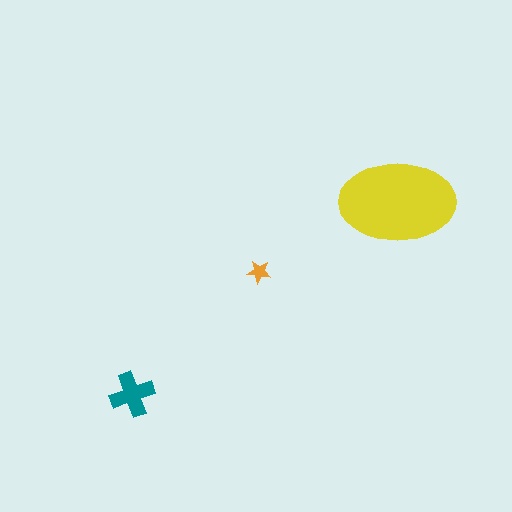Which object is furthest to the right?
The yellow ellipse is rightmost.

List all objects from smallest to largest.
The orange star, the teal cross, the yellow ellipse.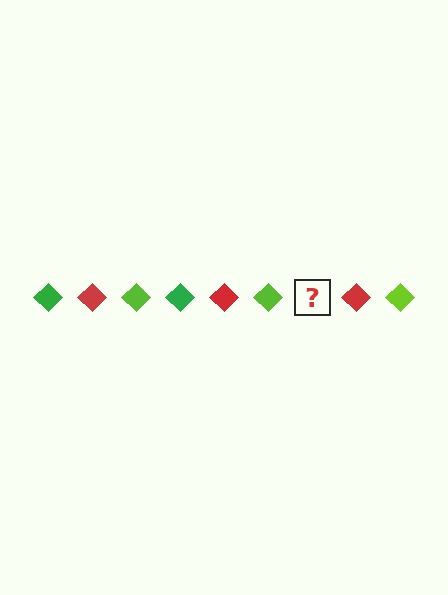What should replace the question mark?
The question mark should be replaced with a green diamond.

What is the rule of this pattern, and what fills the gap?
The rule is that the pattern cycles through green, red, lime diamonds. The gap should be filled with a green diamond.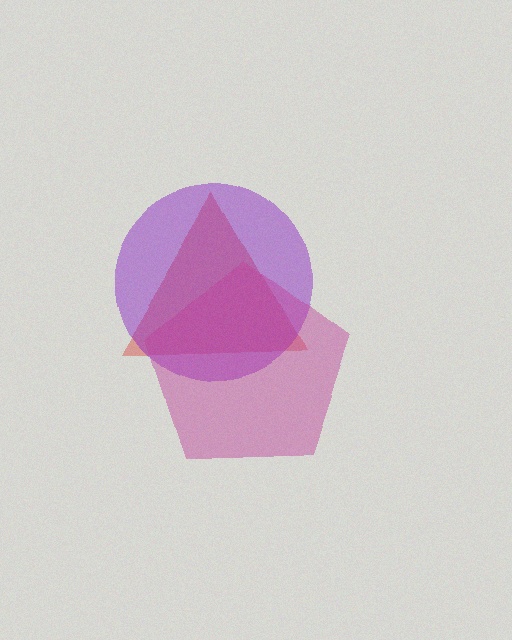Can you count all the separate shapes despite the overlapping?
Yes, there are 3 separate shapes.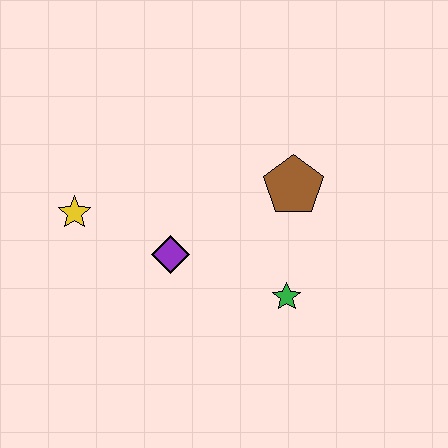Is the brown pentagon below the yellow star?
No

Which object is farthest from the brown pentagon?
The yellow star is farthest from the brown pentagon.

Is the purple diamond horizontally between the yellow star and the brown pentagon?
Yes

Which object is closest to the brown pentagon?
The green star is closest to the brown pentagon.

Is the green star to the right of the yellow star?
Yes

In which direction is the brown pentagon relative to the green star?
The brown pentagon is above the green star.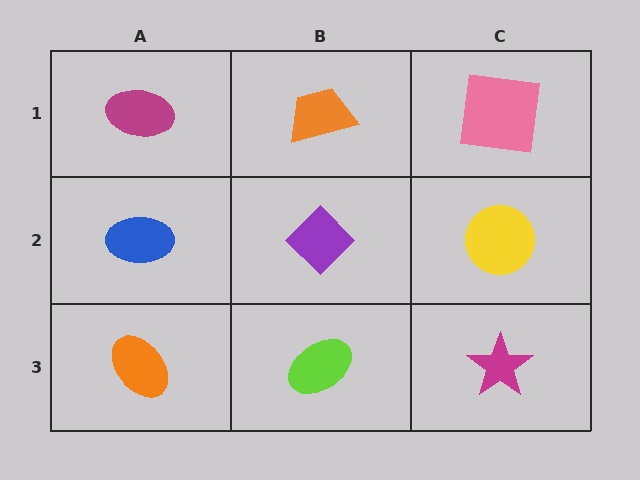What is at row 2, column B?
A purple diamond.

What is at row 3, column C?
A magenta star.